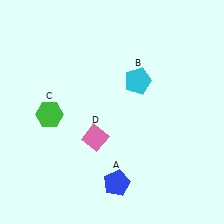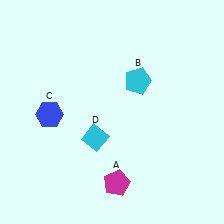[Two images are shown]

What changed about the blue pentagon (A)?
In Image 1, A is blue. In Image 2, it changed to magenta.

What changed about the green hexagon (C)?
In Image 1, C is green. In Image 2, it changed to blue.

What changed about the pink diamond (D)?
In Image 1, D is pink. In Image 2, it changed to cyan.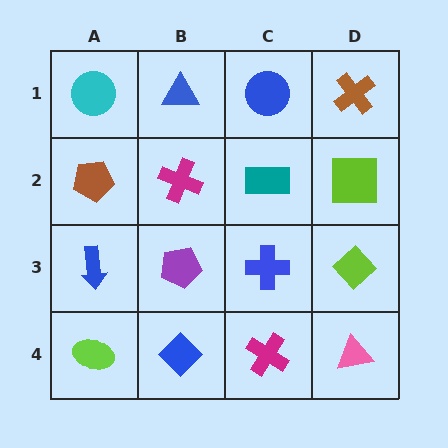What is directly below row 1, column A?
A brown pentagon.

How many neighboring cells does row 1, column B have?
3.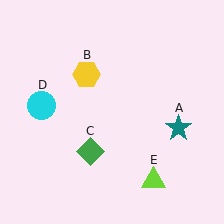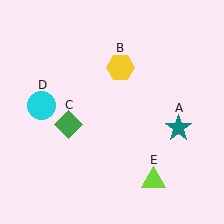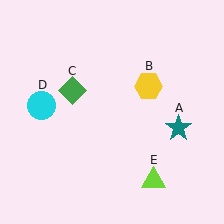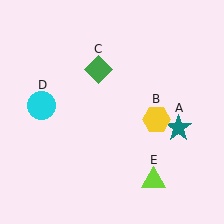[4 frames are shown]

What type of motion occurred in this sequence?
The yellow hexagon (object B), green diamond (object C) rotated clockwise around the center of the scene.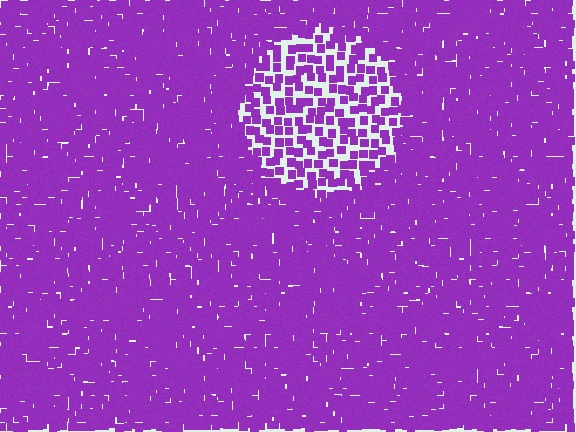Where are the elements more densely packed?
The elements are more densely packed outside the circle boundary.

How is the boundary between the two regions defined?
The boundary is defined by a change in element density (approximately 2.4x ratio). All elements are the same color, size, and shape.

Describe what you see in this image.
The image contains small purple elements arranged at two different densities. A circle-shaped region is visible where the elements are less densely packed than the surrounding area.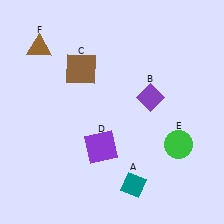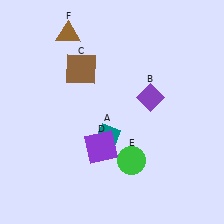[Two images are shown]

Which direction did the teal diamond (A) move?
The teal diamond (A) moved up.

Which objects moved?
The objects that moved are: the teal diamond (A), the green circle (E), the brown triangle (F).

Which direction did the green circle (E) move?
The green circle (E) moved left.